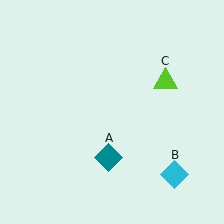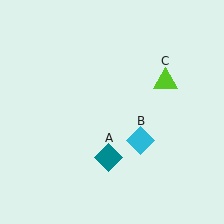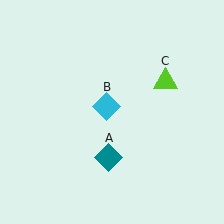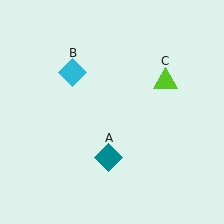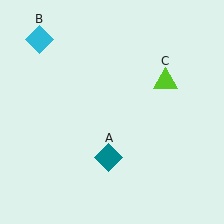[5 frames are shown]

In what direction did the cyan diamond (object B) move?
The cyan diamond (object B) moved up and to the left.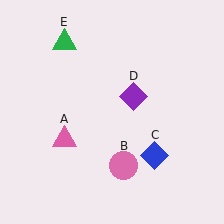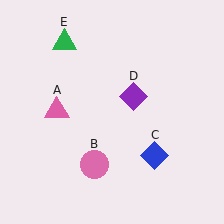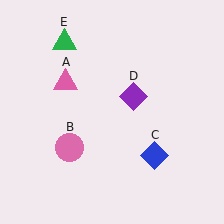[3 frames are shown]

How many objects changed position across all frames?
2 objects changed position: pink triangle (object A), pink circle (object B).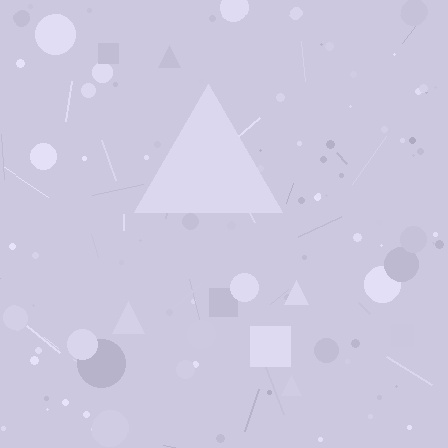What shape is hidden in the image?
A triangle is hidden in the image.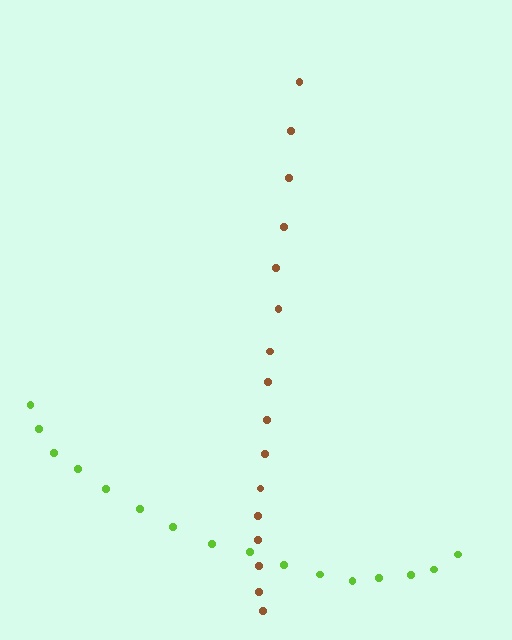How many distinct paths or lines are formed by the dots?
There are 2 distinct paths.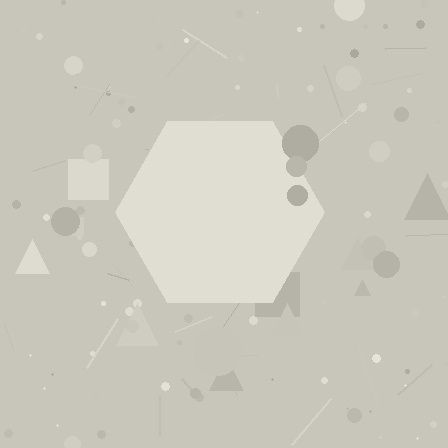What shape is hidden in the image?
A hexagon is hidden in the image.